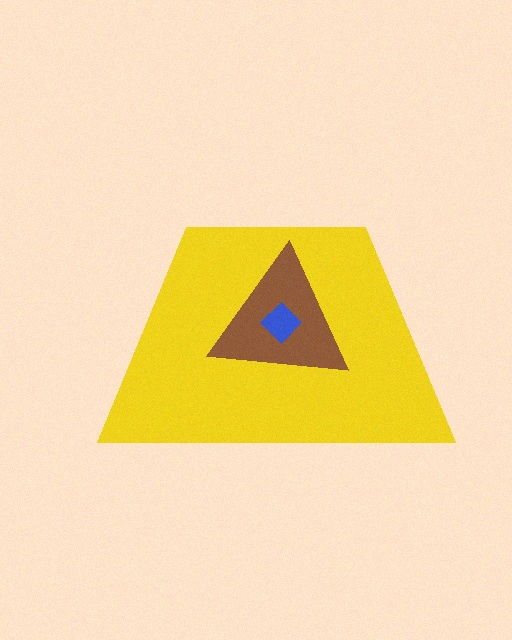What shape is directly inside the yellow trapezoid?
The brown triangle.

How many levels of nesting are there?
3.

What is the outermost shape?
The yellow trapezoid.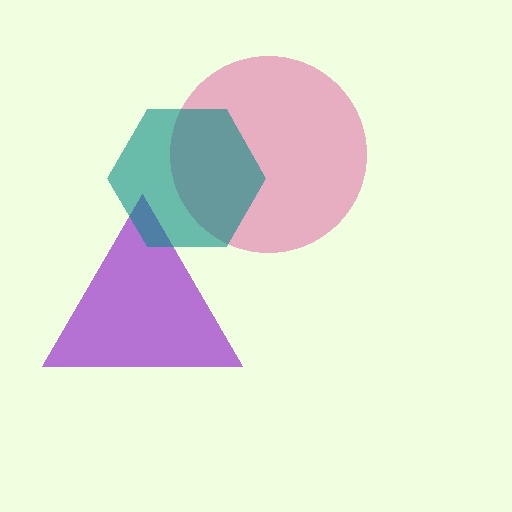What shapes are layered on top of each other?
The layered shapes are: a pink circle, a purple triangle, a teal hexagon.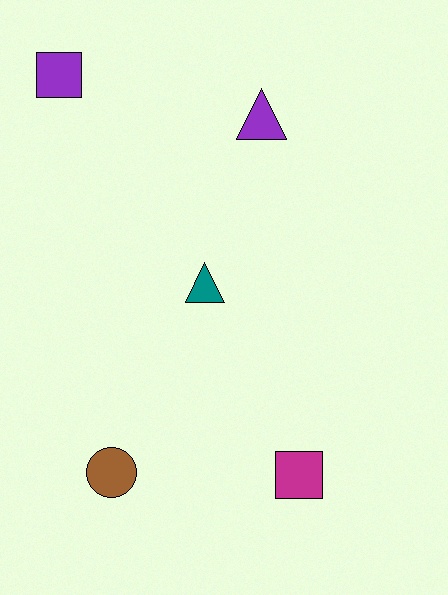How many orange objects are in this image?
There are no orange objects.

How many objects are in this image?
There are 5 objects.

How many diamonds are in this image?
There are no diamonds.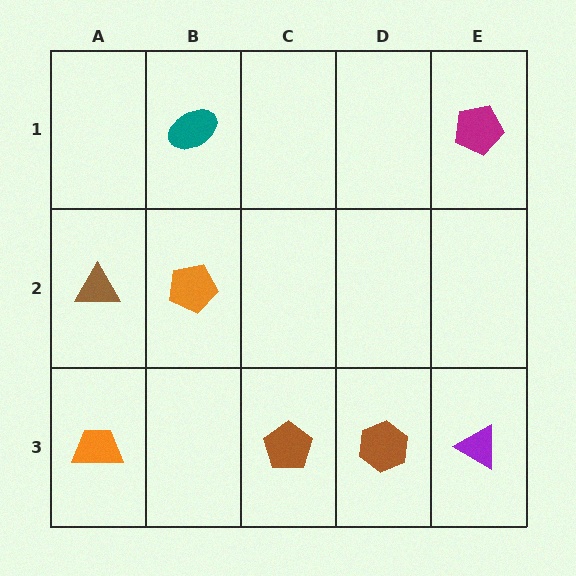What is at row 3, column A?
An orange trapezoid.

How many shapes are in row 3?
4 shapes.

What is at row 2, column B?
An orange pentagon.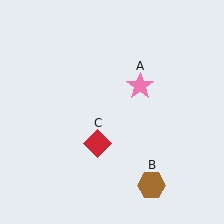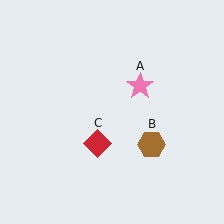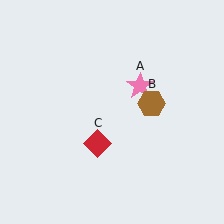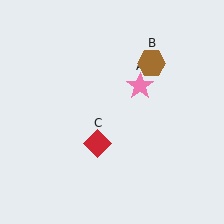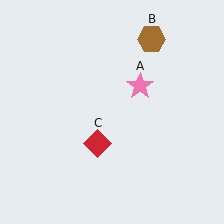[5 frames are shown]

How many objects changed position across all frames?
1 object changed position: brown hexagon (object B).